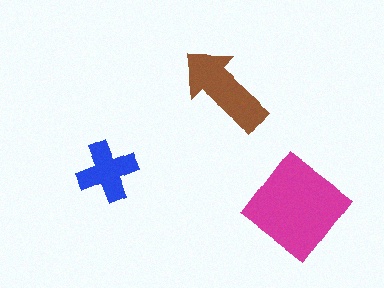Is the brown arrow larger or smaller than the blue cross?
Larger.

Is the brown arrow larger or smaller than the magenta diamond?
Smaller.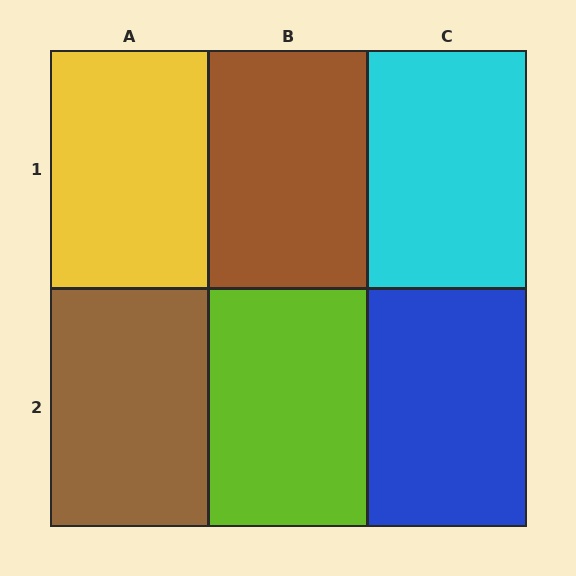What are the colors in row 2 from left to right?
Brown, lime, blue.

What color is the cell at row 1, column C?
Cyan.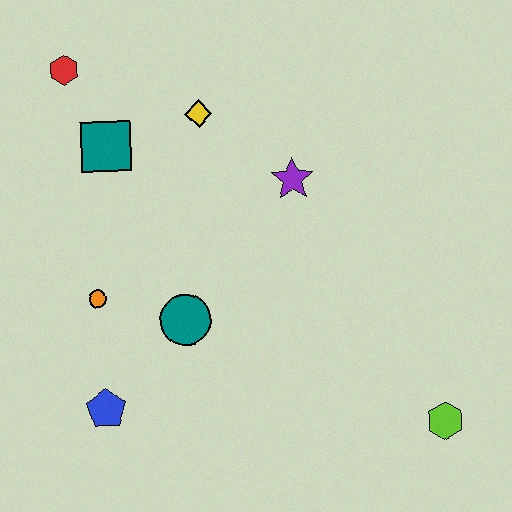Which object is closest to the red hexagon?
The teal square is closest to the red hexagon.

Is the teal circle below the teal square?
Yes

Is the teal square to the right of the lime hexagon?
No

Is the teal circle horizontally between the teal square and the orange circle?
No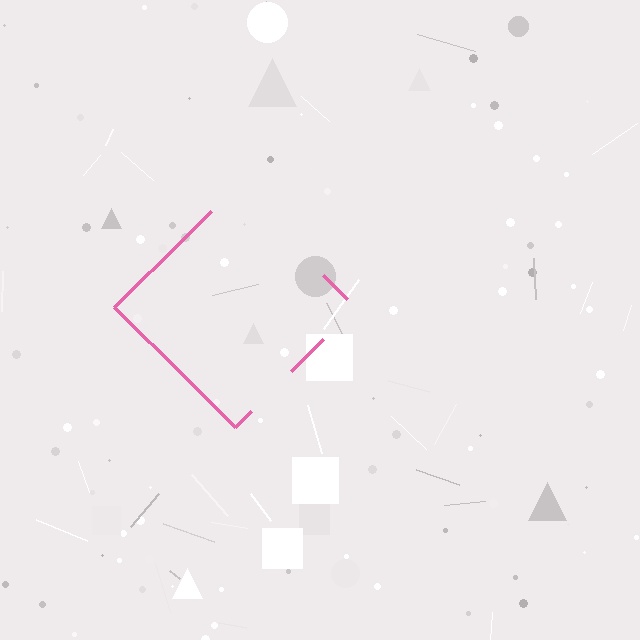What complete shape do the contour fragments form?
The contour fragments form a diamond.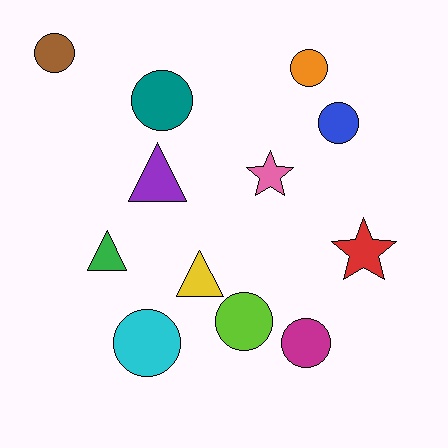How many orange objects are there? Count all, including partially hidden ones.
There is 1 orange object.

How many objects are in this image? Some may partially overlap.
There are 12 objects.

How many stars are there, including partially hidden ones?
There are 2 stars.